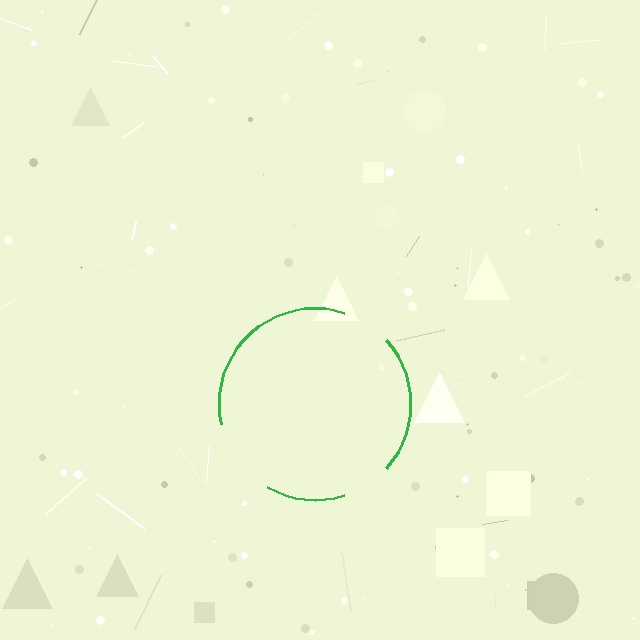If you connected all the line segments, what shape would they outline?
They would outline a circle.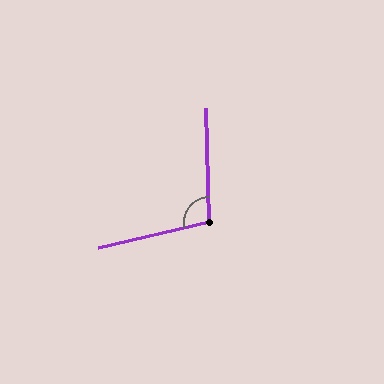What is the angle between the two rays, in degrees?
Approximately 102 degrees.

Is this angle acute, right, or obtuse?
It is obtuse.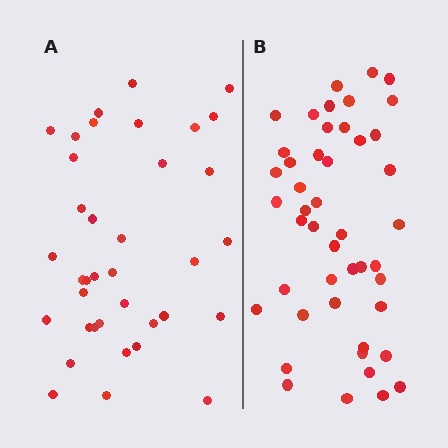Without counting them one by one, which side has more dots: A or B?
Region B (the right region) has more dots.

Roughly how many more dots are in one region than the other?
Region B has roughly 8 or so more dots than region A.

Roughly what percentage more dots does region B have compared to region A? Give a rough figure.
About 25% more.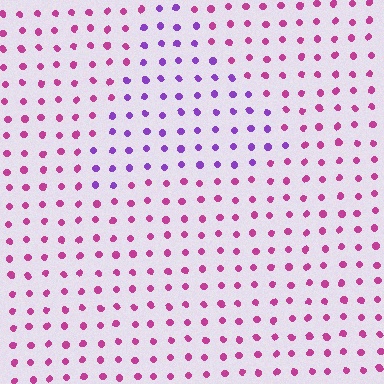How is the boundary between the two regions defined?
The boundary is defined purely by a slight shift in hue (about 44 degrees). Spacing, size, and orientation are identical on both sides.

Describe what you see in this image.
The image is filled with small magenta elements in a uniform arrangement. A triangle-shaped region is visible where the elements are tinted to a slightly different hue, forming a subtle color boundary.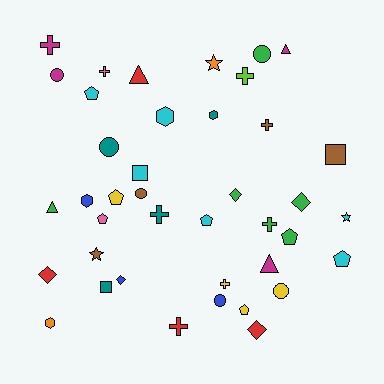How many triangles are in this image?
There are 4 triangles.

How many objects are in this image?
There are 40 objects.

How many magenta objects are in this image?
There are 4 magenta objects.